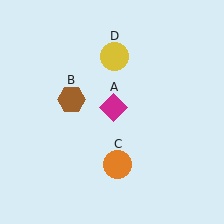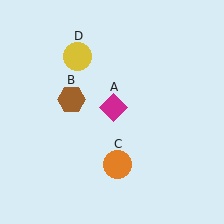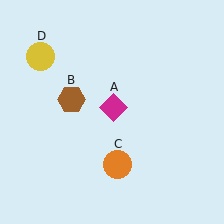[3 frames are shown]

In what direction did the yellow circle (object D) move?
The yellow circle (object D) moved left.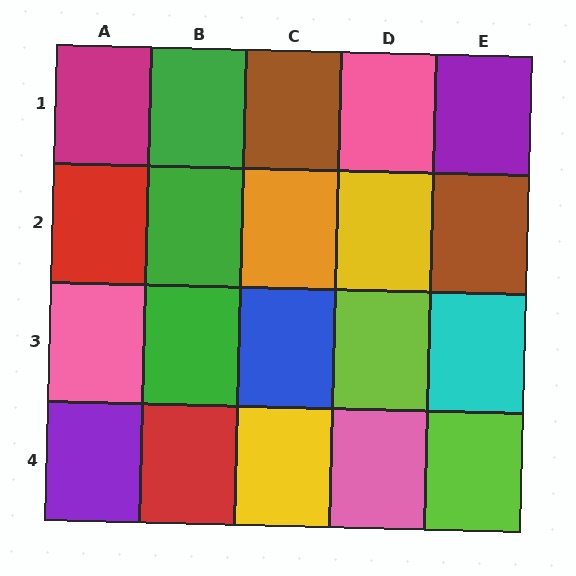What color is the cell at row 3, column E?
Cyan.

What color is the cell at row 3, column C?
Blue.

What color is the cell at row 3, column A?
Pink.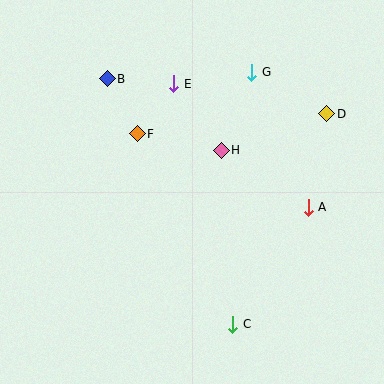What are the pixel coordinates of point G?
Point G is at (252, 72).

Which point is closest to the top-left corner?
Point B is closest to the top-left corner.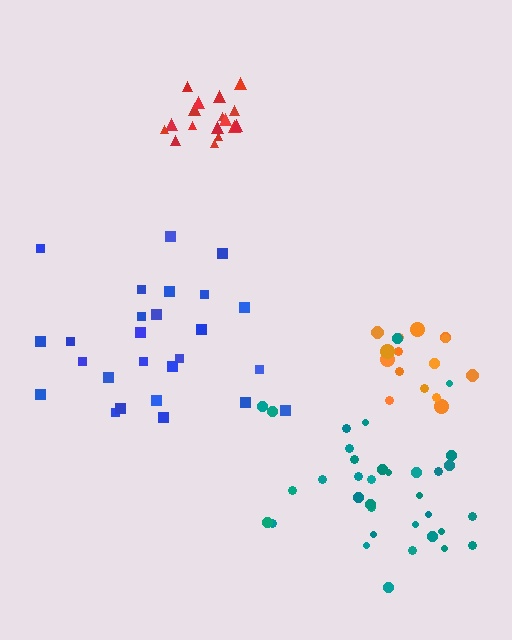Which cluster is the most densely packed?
Red.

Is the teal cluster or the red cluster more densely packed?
Red.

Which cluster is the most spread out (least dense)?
Blue.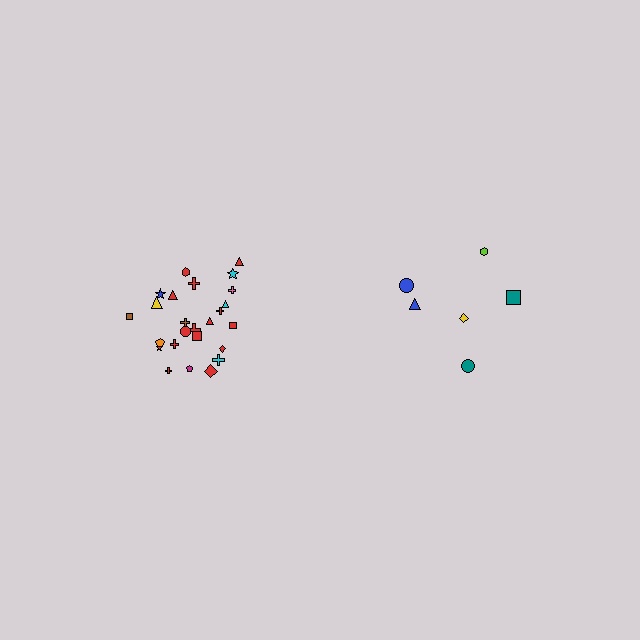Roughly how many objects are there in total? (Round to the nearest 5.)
Roughly 30 objects in total.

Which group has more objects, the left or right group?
The left group.